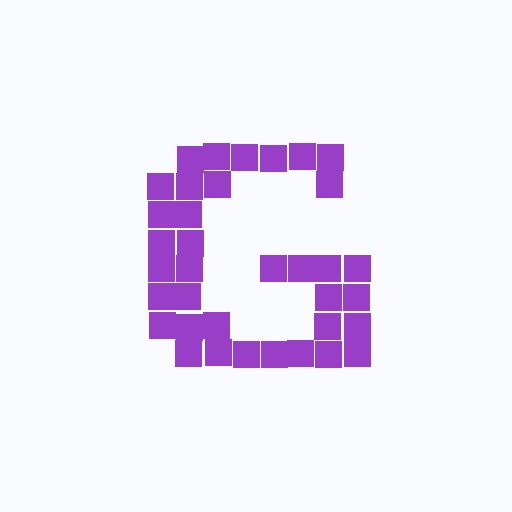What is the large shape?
The large shape is the letter G.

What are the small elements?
The small elements are squares.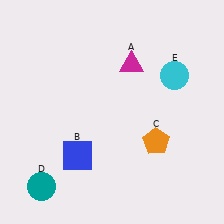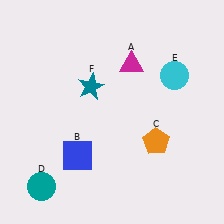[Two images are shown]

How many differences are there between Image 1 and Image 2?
There is 1 difference between the two images.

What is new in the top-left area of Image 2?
A teal star (F) was added in the top-left area of Image 2.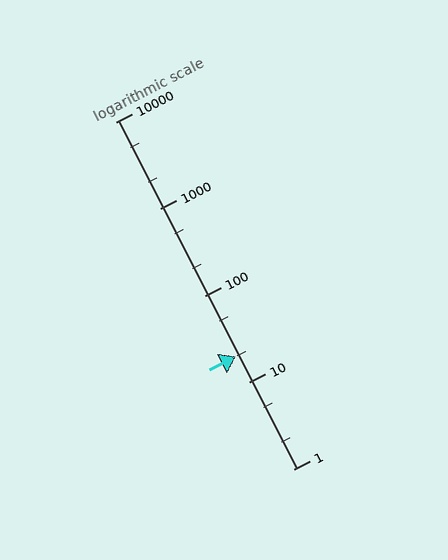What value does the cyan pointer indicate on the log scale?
The pointer indicates approximately 20.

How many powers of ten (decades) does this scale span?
The scale spans 4 decades, from 1 to 10000.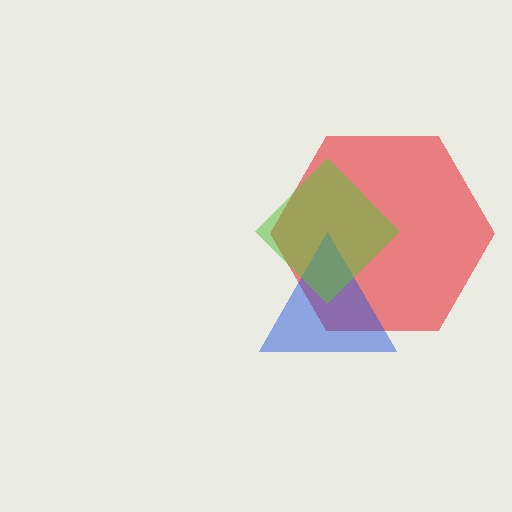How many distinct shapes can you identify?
There are 3 distinct shapes: a red hexagon, a blue triangle, a lime diamond.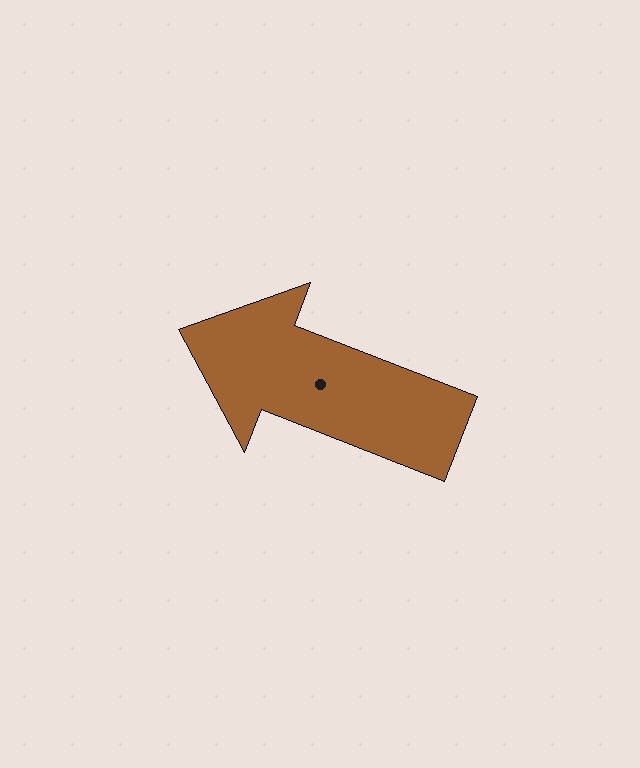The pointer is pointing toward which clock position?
Roughly 10 o'clock.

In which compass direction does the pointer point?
West.